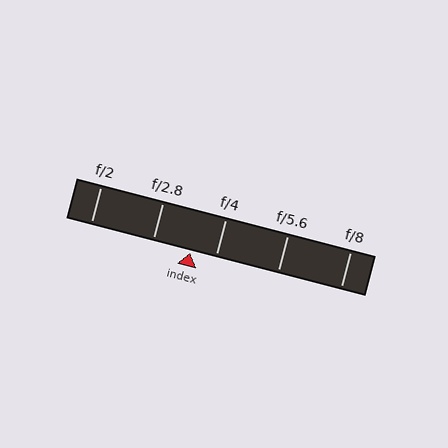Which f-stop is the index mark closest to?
The index mark is closest to f/4.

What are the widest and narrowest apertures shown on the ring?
The widest aperture shown is f/2 and the narrowest is f/8.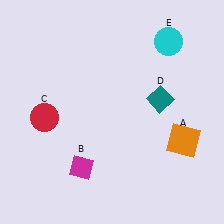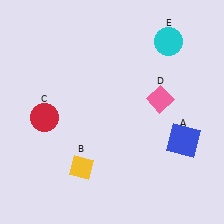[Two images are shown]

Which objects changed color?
A changed from orange to blue. B changed from magenta to yellow. D changed from teal to pink.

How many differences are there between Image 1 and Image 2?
There are 3 differences between the two images.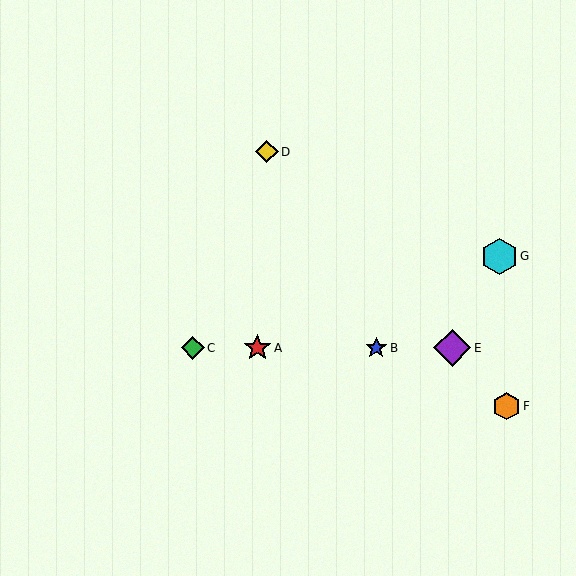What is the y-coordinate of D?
Object D is at y≈152.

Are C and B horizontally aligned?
Yes, both are at y≈348.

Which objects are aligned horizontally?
Objects A, B, C, E are aligned horizontally.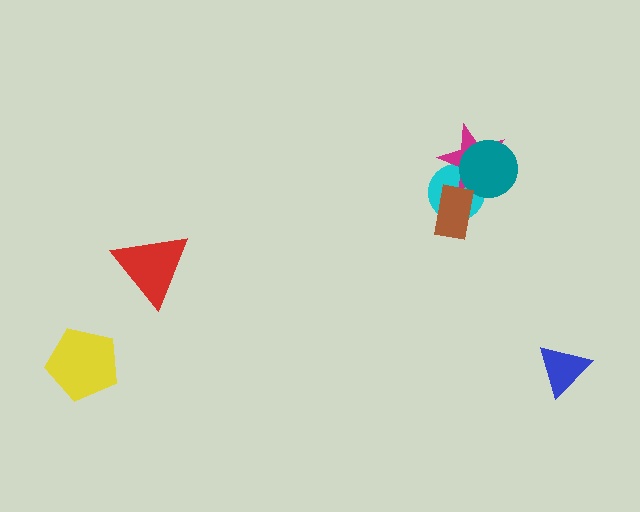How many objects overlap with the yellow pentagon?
0 objects overlap with the yellow pentagon.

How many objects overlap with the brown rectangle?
1 object overlaps with the brown rectangle.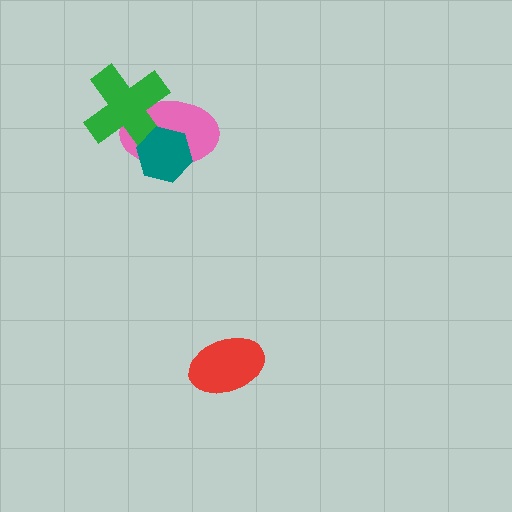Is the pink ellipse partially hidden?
Yes, it is partially covered by another shape.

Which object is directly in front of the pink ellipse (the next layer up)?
The green cross is directly in front of the pink ellipse.